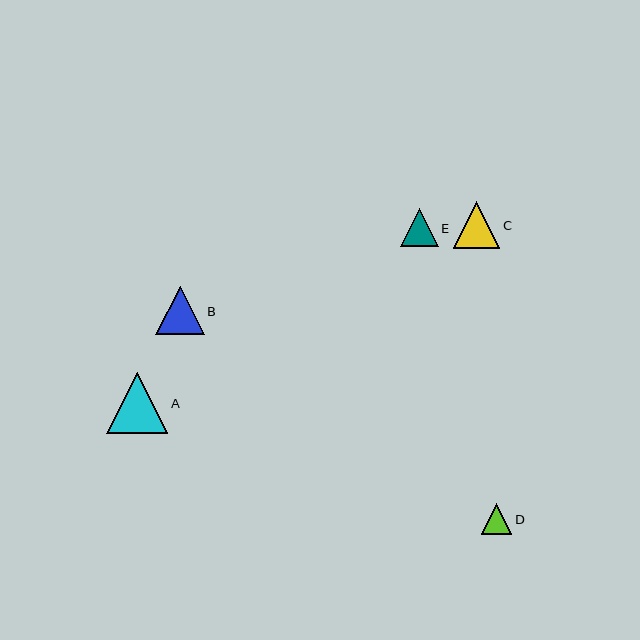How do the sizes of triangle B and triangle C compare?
Triangle B and triangle C are approximately the same size.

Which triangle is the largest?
Triangle A is the largest with a size of approximately 61 pixels.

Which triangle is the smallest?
Triangle D is the smallest with a size of approximately 31 pixels.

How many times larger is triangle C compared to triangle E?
Triangle C is approximately 1.2 times the size of triangle E.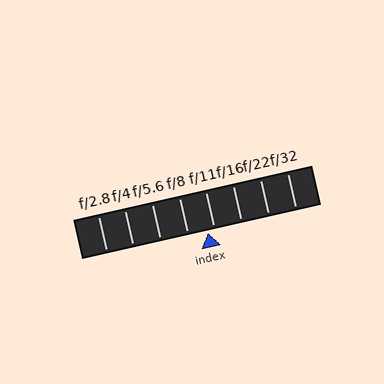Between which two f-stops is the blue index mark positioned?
The index mark is between f/8 and f/11.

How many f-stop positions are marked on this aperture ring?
There are 8 f-stop positions marked.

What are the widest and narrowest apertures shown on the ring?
The widest aperture shown is f/2.8 and the narrowest is f/32.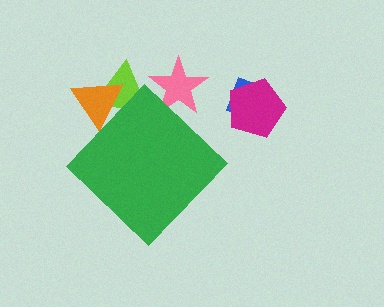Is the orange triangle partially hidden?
Yes, the orange triangle is partially hidden behind the green diamond.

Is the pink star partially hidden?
Yes, the pink star is partially hidden behind the green diamond.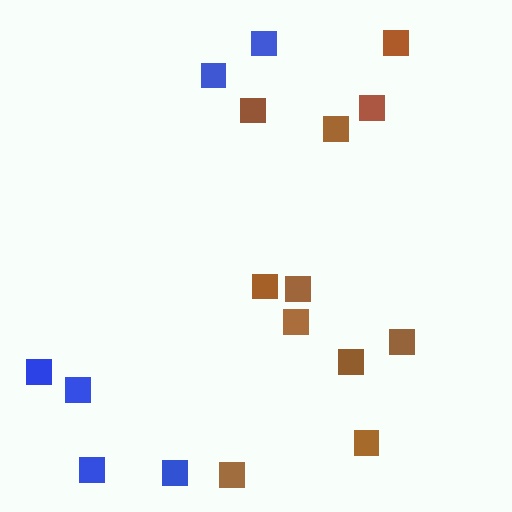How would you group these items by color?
There are 2 groups: one group of blue squares (6) and one group of brown squares (11).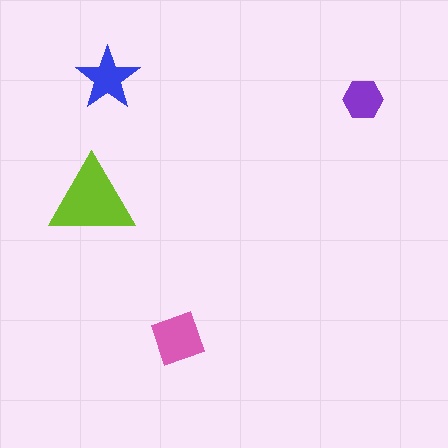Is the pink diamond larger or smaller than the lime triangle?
Smaller.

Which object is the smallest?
The purple hexagon.